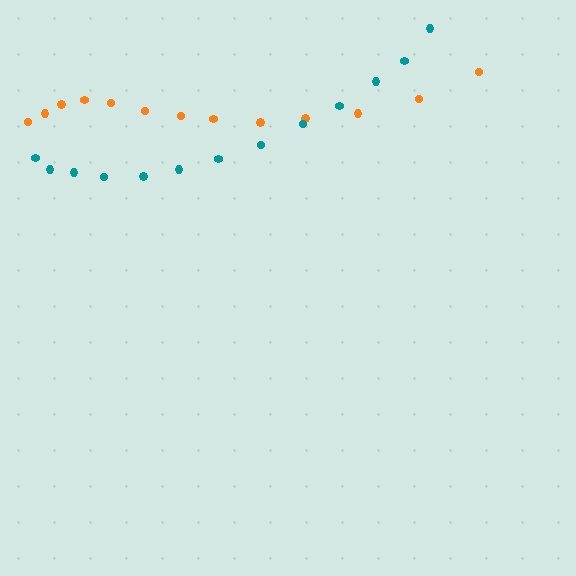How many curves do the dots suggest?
There are 2 distinct paths.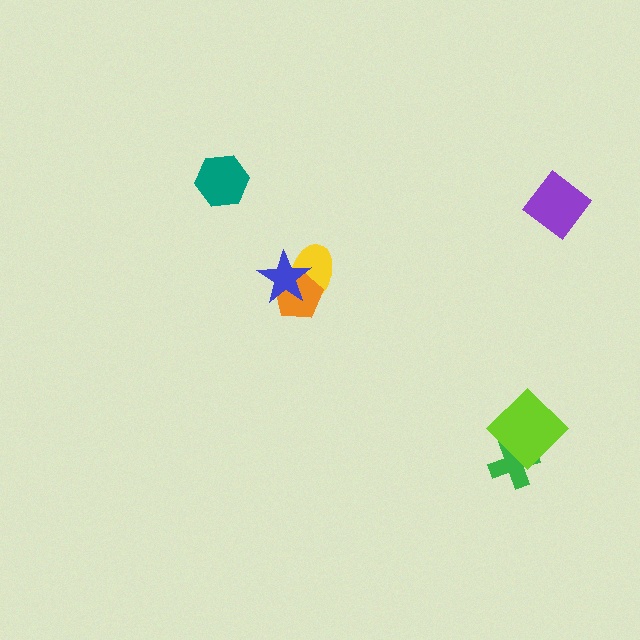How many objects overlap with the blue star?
2 objects overlap with the blue star.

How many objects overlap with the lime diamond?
1 object overlaps with the lime diamond.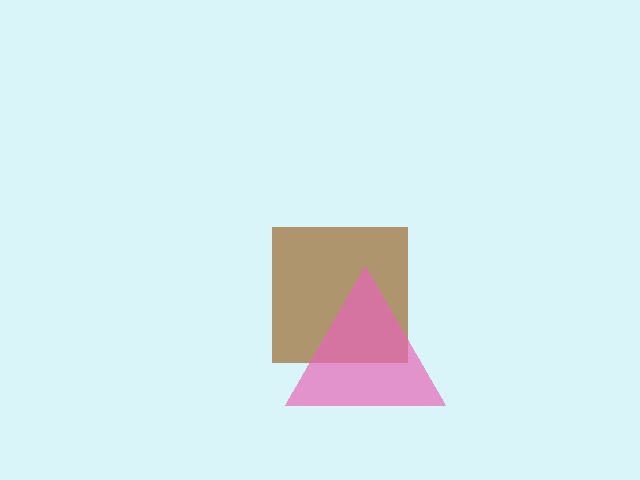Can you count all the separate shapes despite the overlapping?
Yes, there are 2 separate shapes.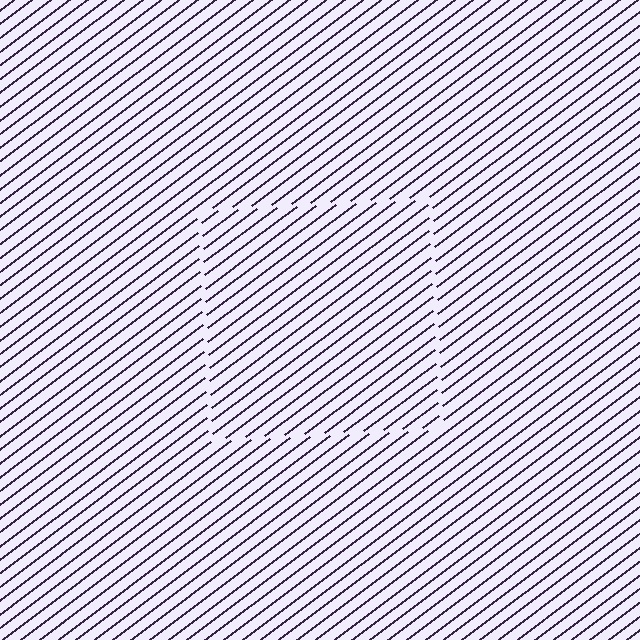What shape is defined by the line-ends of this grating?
An illusory square. The interior of the shape contains the same grating, shifted by half a period — the contour is defined by the phase discontinuity where line-ends from the inner and outer gratings abut.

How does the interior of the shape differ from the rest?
The interior of the shape contains the same grating, shifted by half a period — the contour is defined by the phase discontinuity where line-ends from the inner and outer gratings abut.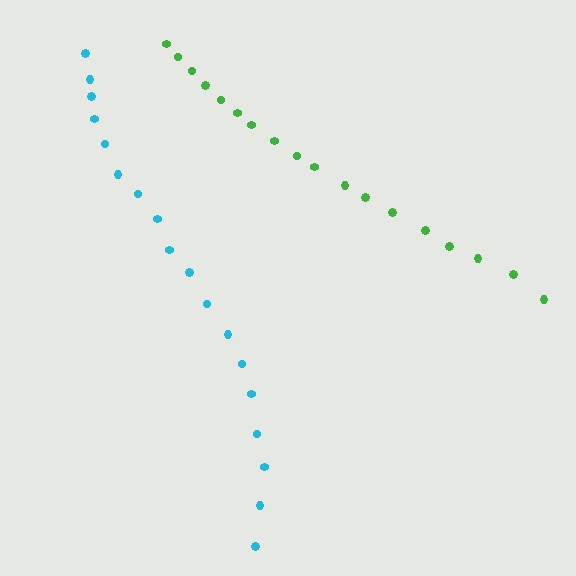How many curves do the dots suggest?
There are 2 distinct paths.